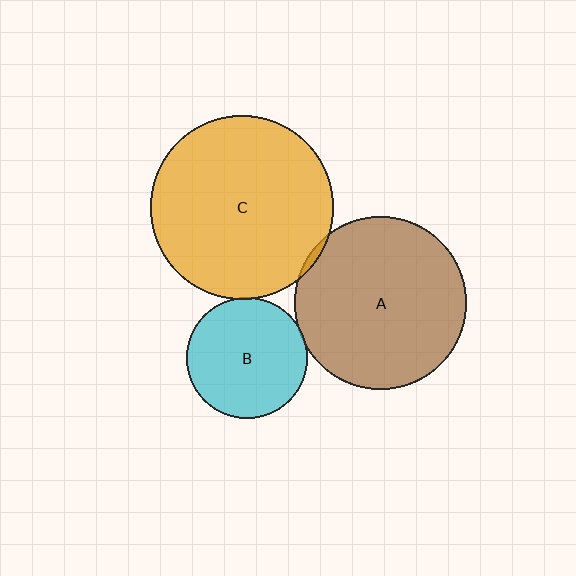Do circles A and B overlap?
Yes.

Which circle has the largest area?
Circle C (orange).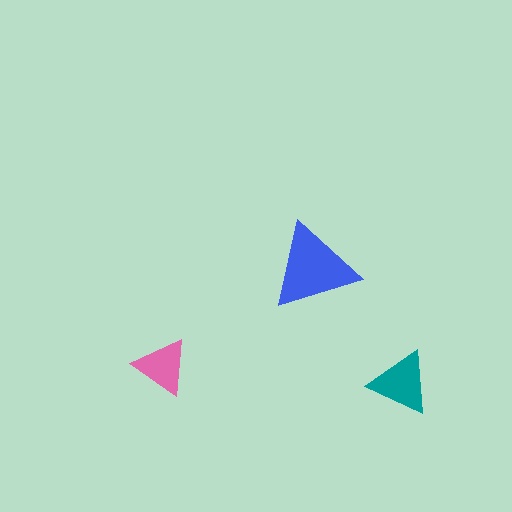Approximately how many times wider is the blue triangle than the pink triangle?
About 1.5 times wider.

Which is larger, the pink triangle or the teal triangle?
The teal one.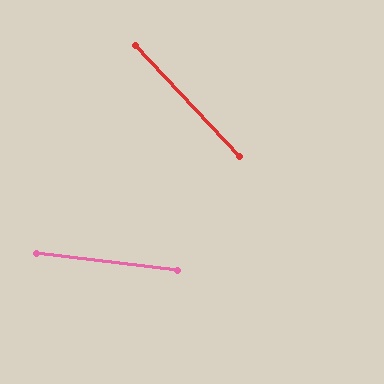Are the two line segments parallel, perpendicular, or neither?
Neither parallel nor perpendicular — they differ by about 40°.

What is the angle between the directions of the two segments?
Approximately 40 degrees.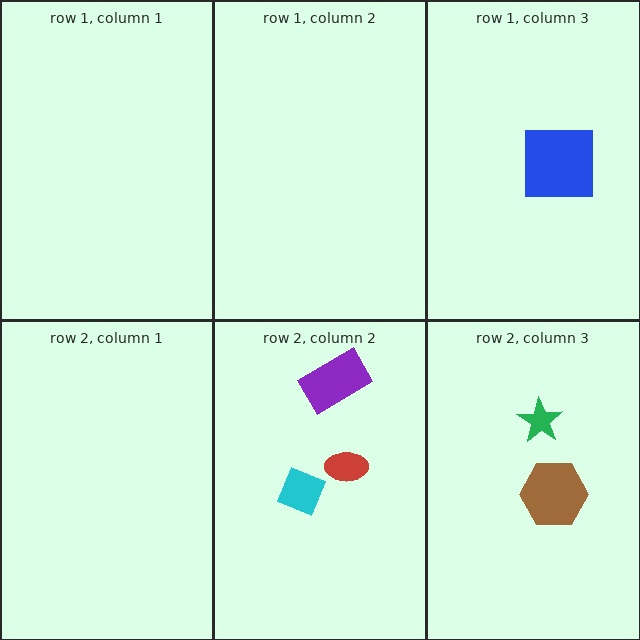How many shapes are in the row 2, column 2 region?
3.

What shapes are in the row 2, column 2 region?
The purple rectangle, the red ellipse, the cyan diamond.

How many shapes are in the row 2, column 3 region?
2.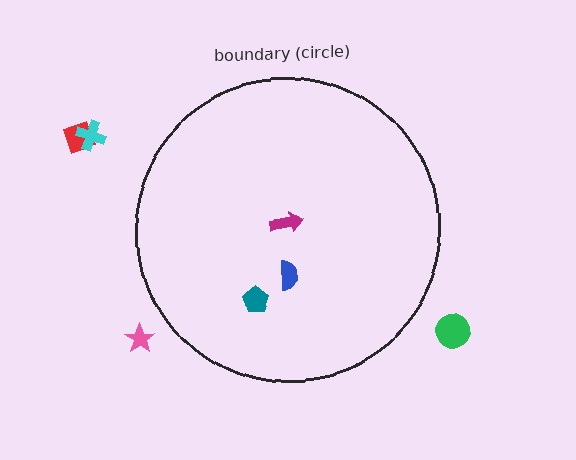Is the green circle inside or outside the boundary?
Outside.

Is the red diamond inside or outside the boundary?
Outside.